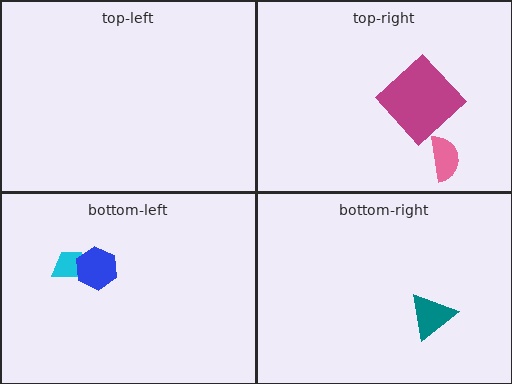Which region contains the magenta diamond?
The top-right region.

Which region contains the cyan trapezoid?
The bottom-left region.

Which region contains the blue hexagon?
The bottom-left region.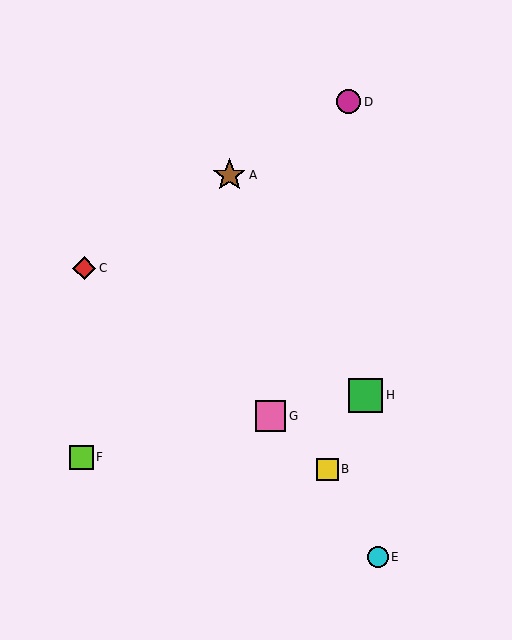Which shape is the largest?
The green square (labeled H) is the largest.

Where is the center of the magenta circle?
The center of the magenta circle is at (349, 102).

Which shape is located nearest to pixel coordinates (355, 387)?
The green square (labeled H) at (366, 395) is nearest to that location.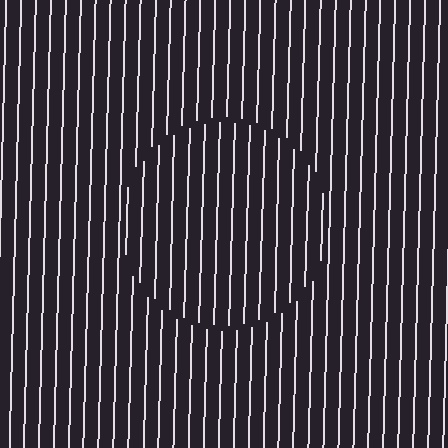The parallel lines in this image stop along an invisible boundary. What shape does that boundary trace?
An illusory circle. The interior of the shape contains the same grating, shifted by half a period — the contour is defined by the phase discontinuity where line-ends from the inner and outer gratings abut.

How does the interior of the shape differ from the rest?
The interior of the shape contains the same grating, shifted by half a period — the contour is defined by the phase discontinuity where line-ends from the inner and outer gratings abut.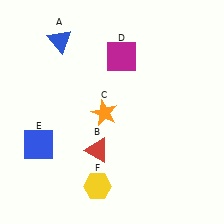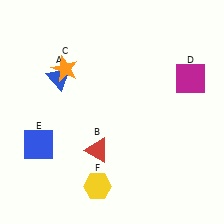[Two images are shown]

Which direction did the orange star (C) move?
The orange star (C) moved up.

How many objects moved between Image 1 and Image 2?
3 objects moved between the two images.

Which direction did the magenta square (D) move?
The magenta square (D) moved right.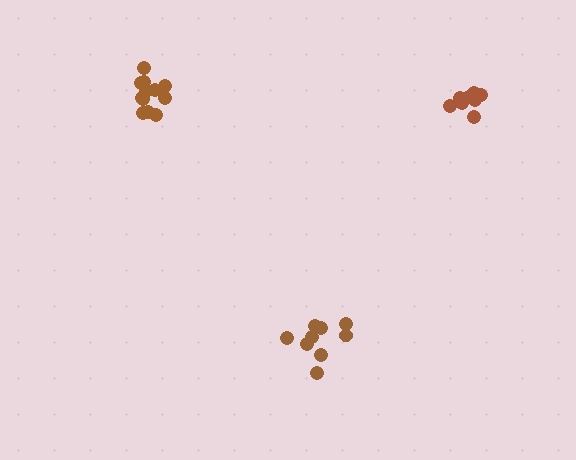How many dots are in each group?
Group 1: 9 dots, Group 2: 8 dots, Group 3: 12 dots (29 total).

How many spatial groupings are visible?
There are 3 spatial groupings.